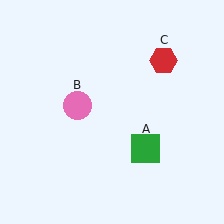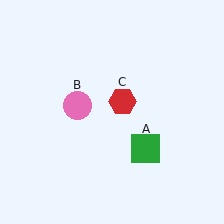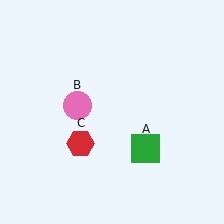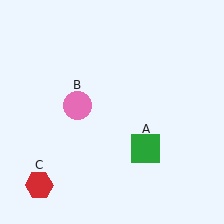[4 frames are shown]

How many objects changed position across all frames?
1 object changed position: red hexagon (object C).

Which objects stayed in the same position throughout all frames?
Green square (object A) and pink circle (object B) remained stationary.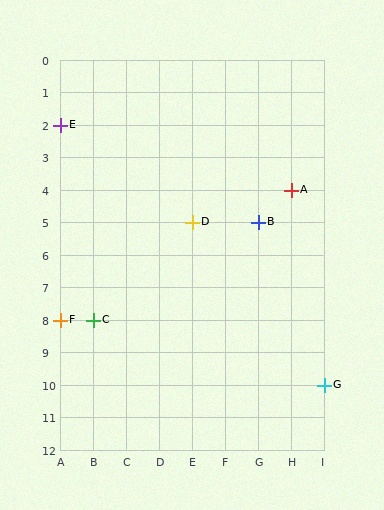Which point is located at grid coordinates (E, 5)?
Point D is at (E, 5).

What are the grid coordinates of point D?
Point D is at grid coordinates (E, 5).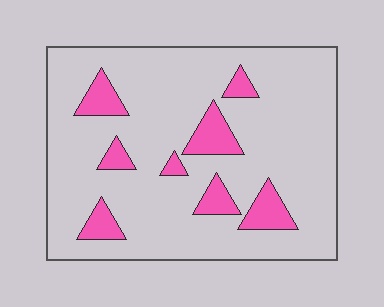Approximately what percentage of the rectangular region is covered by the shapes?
Approximately 15%.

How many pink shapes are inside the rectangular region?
8.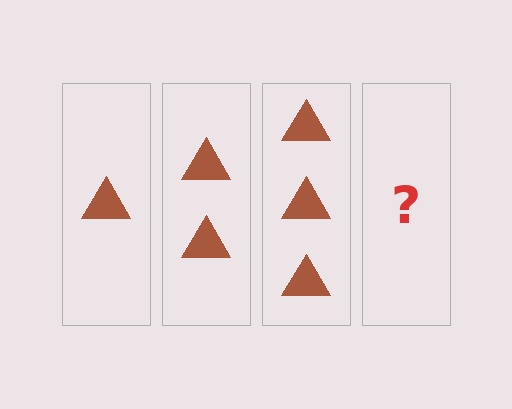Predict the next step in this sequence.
The next step is 4 triangles.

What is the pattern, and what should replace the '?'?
The pattern is that each step adds one more triangle. The '?' should be 4 triangles.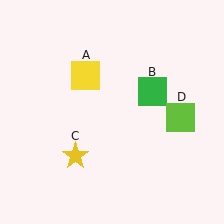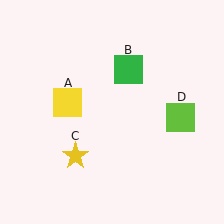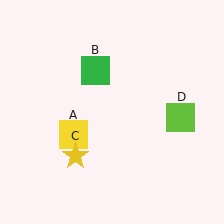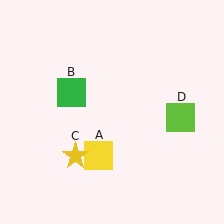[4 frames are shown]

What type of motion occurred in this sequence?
The yellow square (object A), green square (object B) rotated counterclockwise around the center of the scene.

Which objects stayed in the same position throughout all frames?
Yellow star (object C) and lime square (object D) remained stationary.